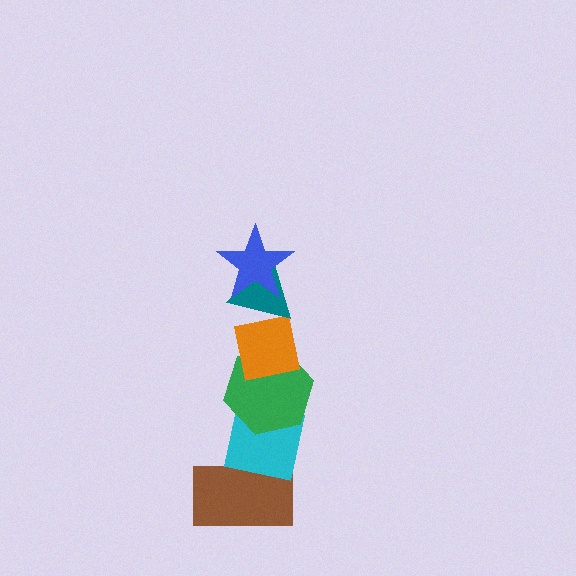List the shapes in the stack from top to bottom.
From top to bottom: the blue star, the teal triangle, the orange square, the green hexagon, the cyan square, the brown rectangle.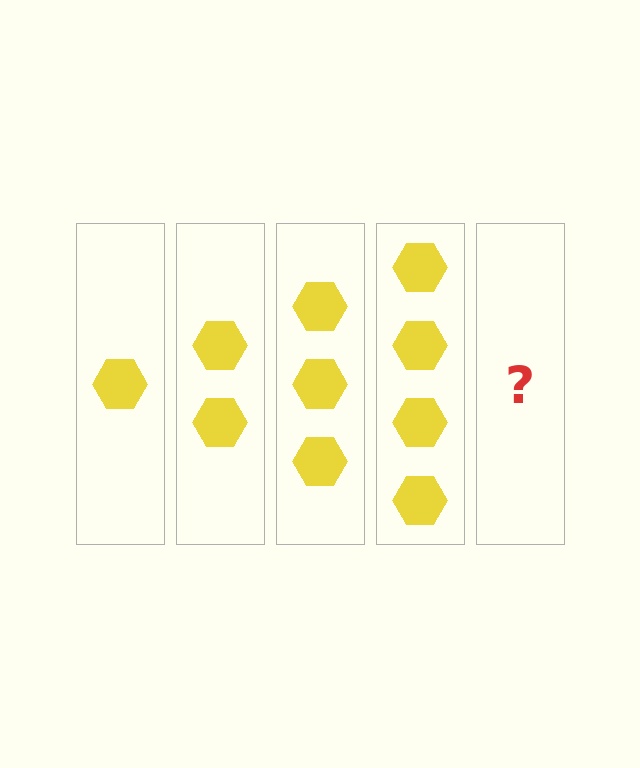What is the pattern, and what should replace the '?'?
The pattern is that each step adds one more hexagon. The '?' should be 5 hexagons.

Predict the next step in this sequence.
The next step is 5 hexagons.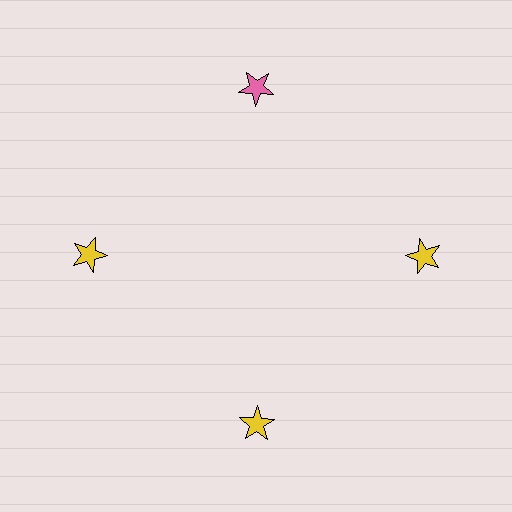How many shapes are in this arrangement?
There are 4 shapes arranged in a ring pattern.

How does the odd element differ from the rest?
It has a different color: pink instead of yellow.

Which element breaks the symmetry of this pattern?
The pink star at roughly the 12 o'clock position breaks the symmetry. All other shapes are yellow stars.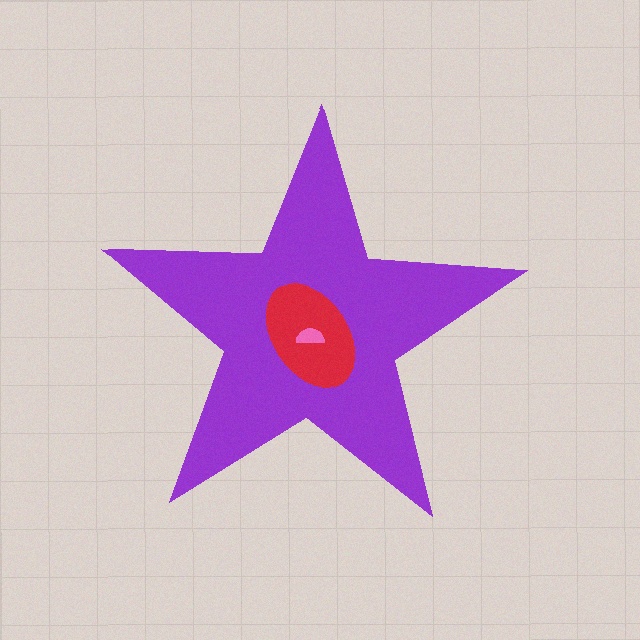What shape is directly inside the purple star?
The red ellipse.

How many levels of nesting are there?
3.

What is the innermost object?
The pink semicircle.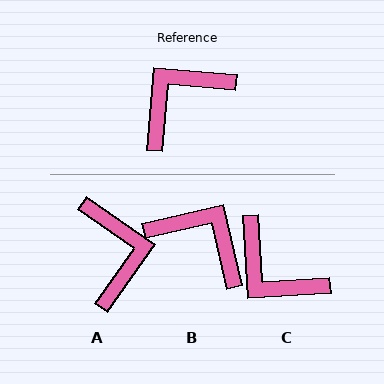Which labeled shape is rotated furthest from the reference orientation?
A, about 120 degrees away.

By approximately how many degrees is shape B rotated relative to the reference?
Approximately 72 degrees clockwise.